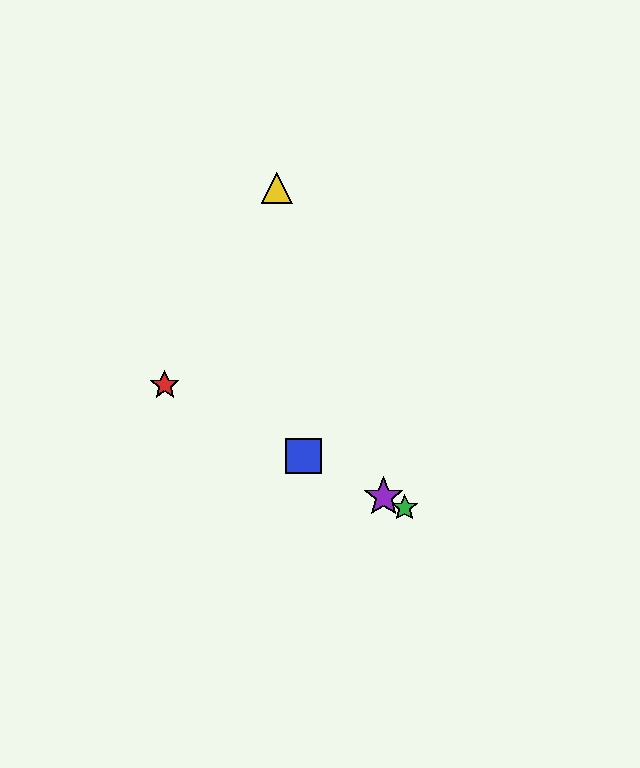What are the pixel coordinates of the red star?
The red star is at (165, 385).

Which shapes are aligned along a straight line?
The red star, the blue square, the green star, the purple star are aligned along a straight line.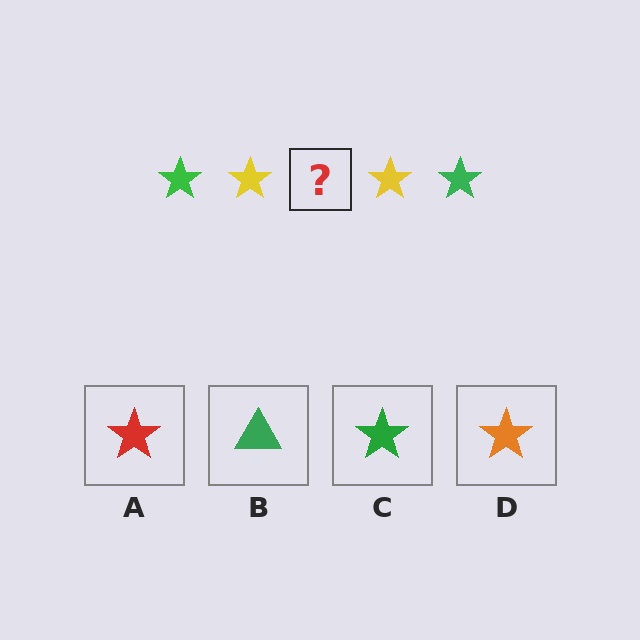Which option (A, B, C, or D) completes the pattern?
C.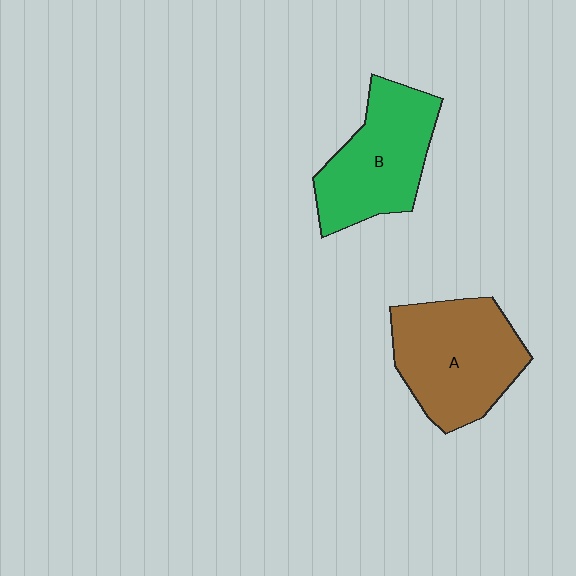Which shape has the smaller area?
Shape B (green).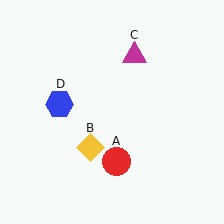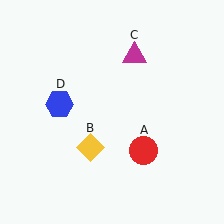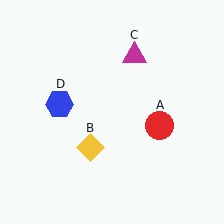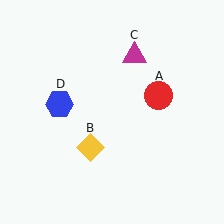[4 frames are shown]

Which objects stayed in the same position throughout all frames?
Yellow diamond (object B) and magenta triangle (object C) and blue hexagon (object D) remained stationary.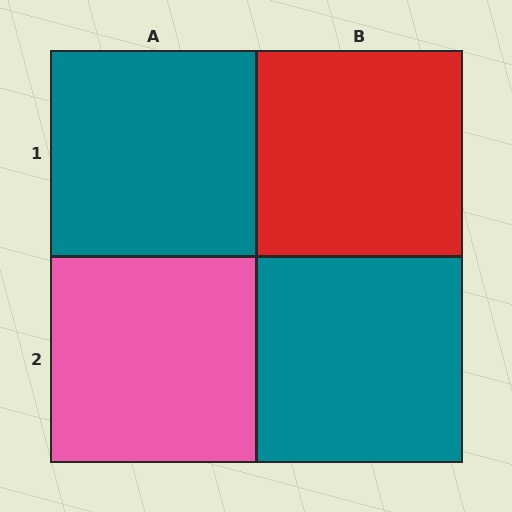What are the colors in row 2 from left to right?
Pink, teal.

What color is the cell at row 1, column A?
Teal.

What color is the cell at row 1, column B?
Red.